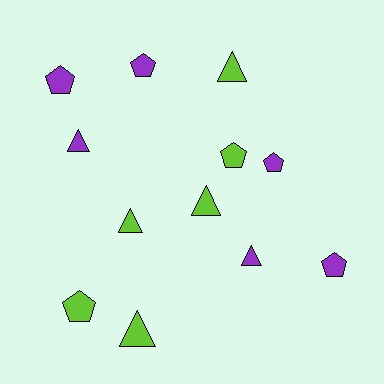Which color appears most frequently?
Purple, with 6 objects.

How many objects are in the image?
There are 12 objects.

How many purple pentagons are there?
There are 4 purple pentagons.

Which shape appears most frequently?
Pentagon, with 6 objects.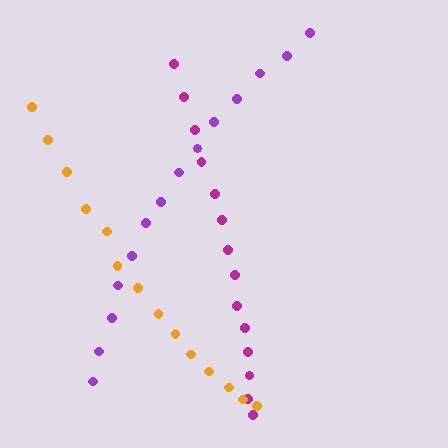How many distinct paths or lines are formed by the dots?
There are 3 distinct paths.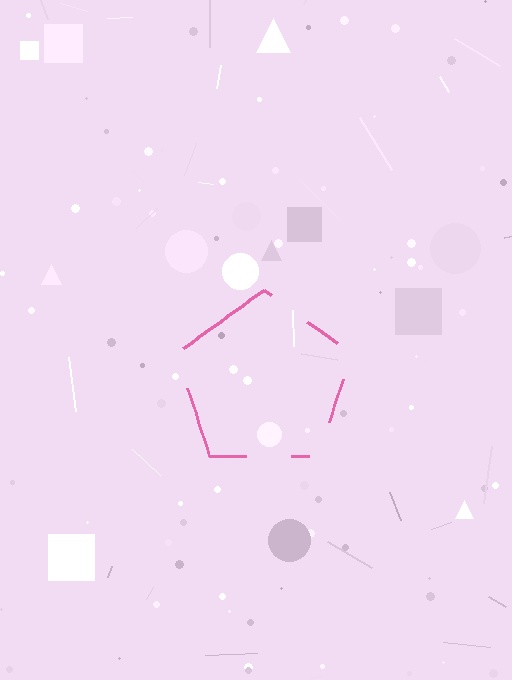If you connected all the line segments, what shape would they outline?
They would outline a pentagon.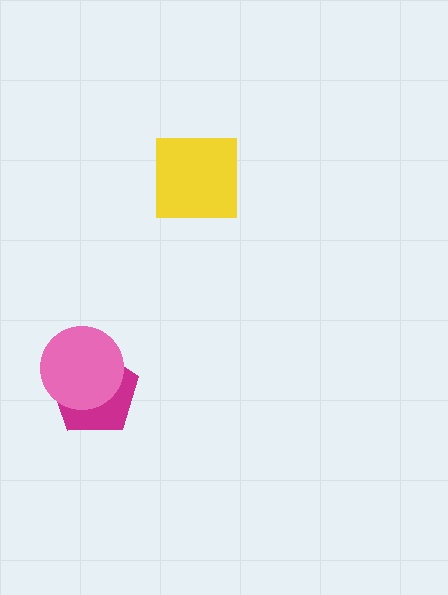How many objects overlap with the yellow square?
0 objects overlap with the yellow square.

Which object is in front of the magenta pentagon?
The pink circle is in front of the magenta pentagon.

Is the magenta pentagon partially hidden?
Yes, it is partially covered by another shape.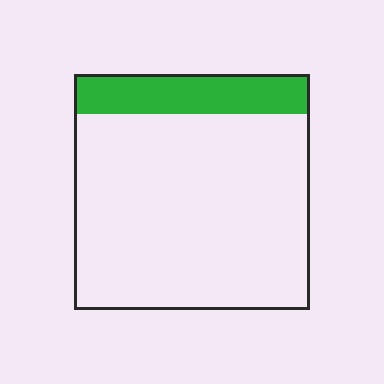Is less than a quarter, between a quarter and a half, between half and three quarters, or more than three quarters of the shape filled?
Less than a quarter.